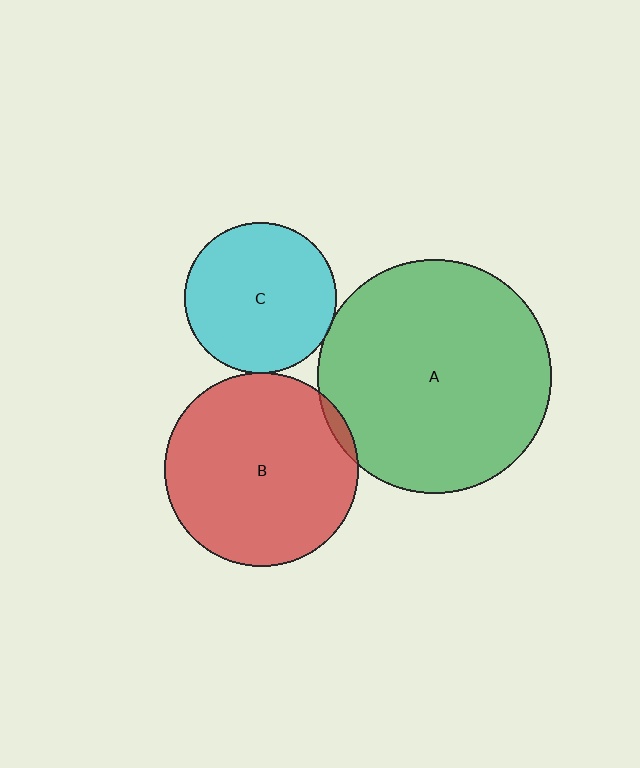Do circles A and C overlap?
Yes.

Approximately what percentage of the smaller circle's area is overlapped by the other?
Approximately 5%.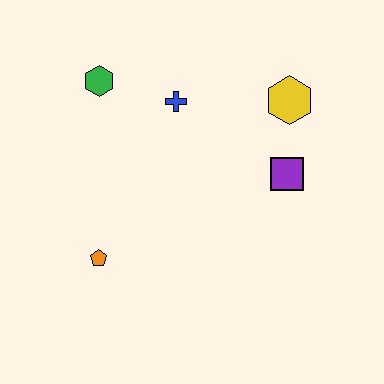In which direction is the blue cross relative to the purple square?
The blue cross is to the left of the purple square.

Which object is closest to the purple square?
The yellow hexagon is closest to the purple square.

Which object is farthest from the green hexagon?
The purple square is farthest from the green hexagon.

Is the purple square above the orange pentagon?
Yes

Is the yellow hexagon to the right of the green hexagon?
Yes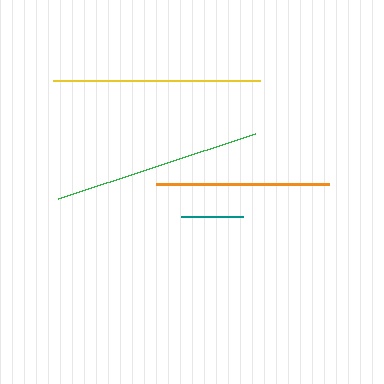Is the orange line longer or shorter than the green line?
The green line is longer than the orange line.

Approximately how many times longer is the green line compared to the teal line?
The green line is approximately 3.3 times the length of the teal line.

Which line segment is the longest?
The green line is the longest at approximately 207 pixels.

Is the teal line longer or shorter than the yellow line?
The yellow line is longer than the teal line.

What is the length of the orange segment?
The orange segment is approximately 173 pixels long.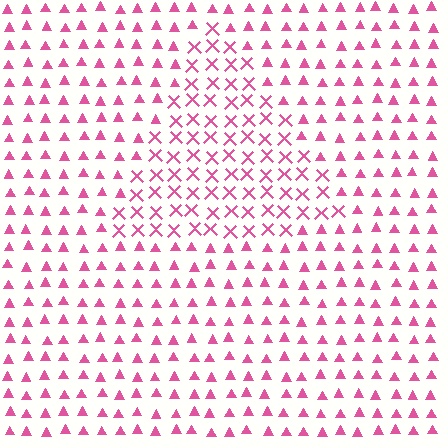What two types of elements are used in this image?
The image uses X marks inside the triangle region and triangles outside it.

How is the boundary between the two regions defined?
The boundary is defined by a change in element shape: X marks inside vs. triangles outside. All elements share the same color and spacing.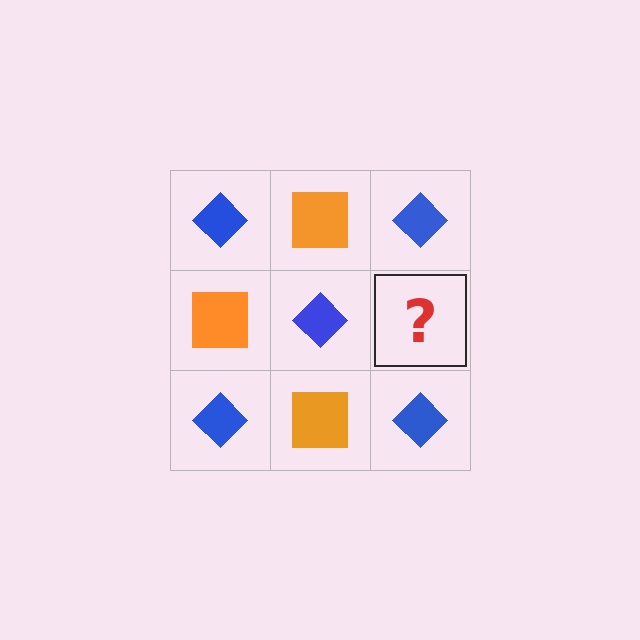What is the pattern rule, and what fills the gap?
The rule is that it alternates blue diamond and orange square in a checkerboard pattern. The gap should be filled with an orange square.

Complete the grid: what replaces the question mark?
The question mark should be replaced with an orange square.